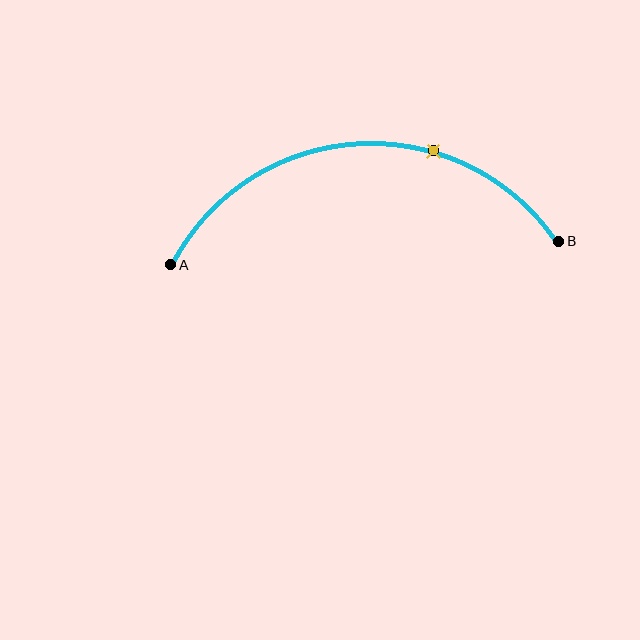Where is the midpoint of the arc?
The arc midpoint is the point on the curve farthest from the straight line joining A and B. It sits above that line.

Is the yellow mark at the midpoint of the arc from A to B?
No. The yellow mark lies on the arc but is closer to endpoint B. The arc midpoint would be at the point on the curve equidistant along the arc from both A and B.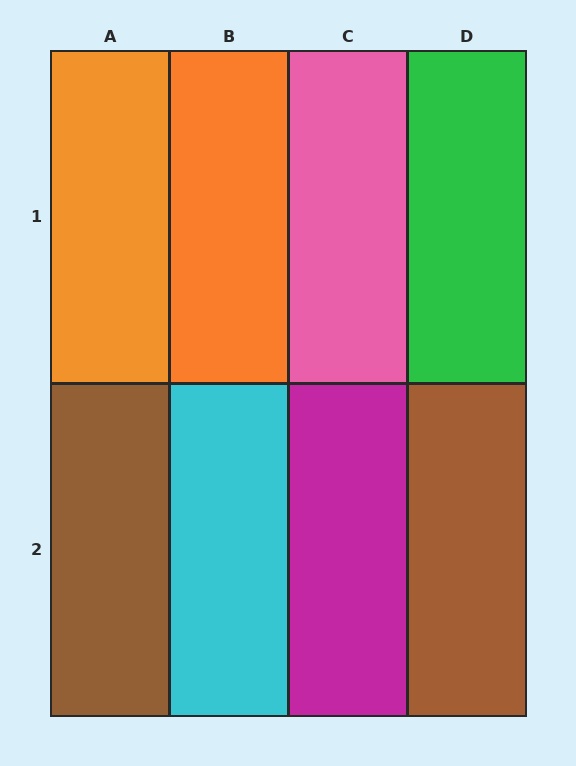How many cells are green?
1 cell is green.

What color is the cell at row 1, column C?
Pink.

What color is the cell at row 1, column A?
Orange.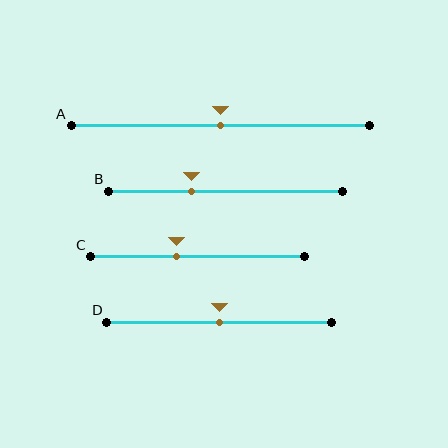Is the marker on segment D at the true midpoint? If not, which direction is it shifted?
Yes, the marker on segment D is at the true midpoint.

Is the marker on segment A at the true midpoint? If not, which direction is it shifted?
Yes, the marker on segment A is at the true midpoint.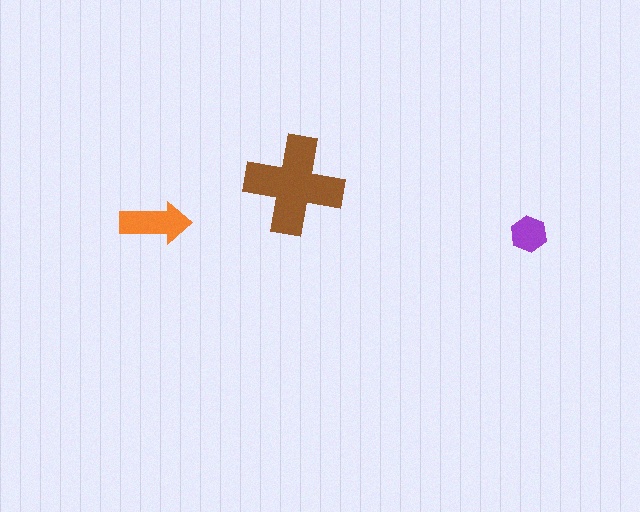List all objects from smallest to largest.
The purple hexagon, the orange arrow, the brown cross.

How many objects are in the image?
There are 3 objects in the image.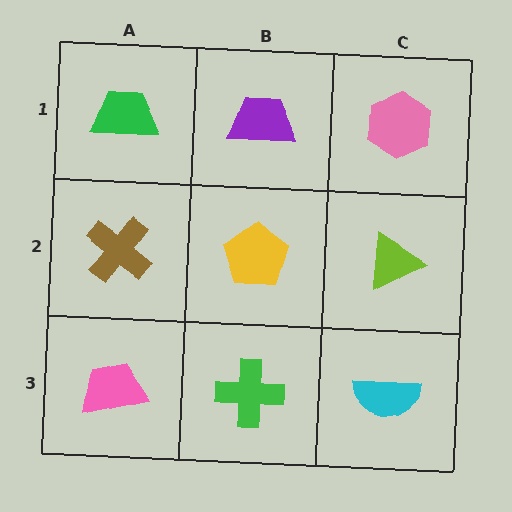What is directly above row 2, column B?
A purple trapezoid.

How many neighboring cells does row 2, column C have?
3.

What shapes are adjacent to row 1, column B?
A yellow pentagon (row 2, column B), a green trapezoid (row 1, column A), a pink hexagon (row 1, column C).